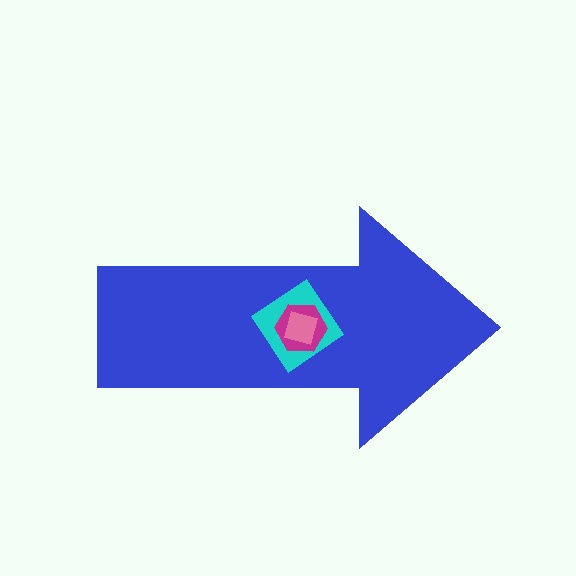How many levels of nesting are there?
4.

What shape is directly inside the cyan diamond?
The magenta hexagon.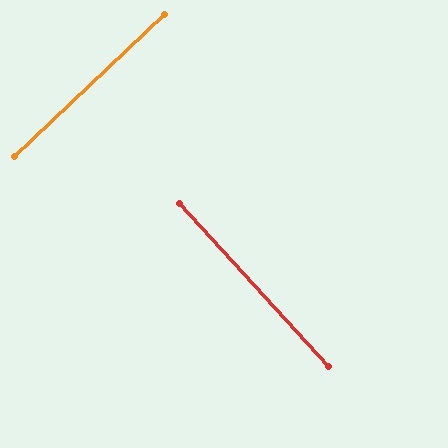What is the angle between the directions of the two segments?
Approximately 89 degrees.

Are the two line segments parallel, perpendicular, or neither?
Perpendicular — they meet at approximately 89°.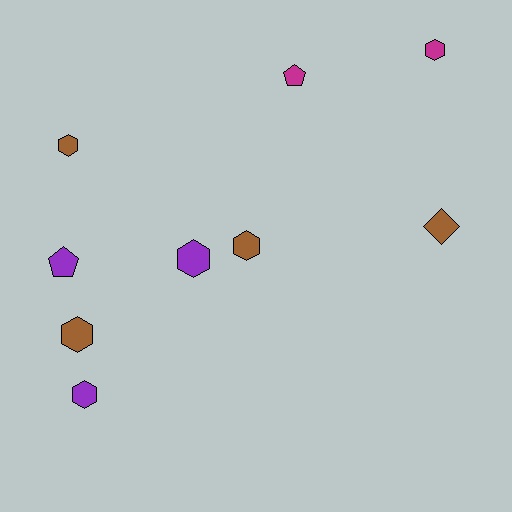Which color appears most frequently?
Brown, with 4 objects.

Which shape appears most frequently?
Hexagon, with 6 objects.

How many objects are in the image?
There are 9 objects.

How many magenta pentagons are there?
There is 1 magenta pentagon.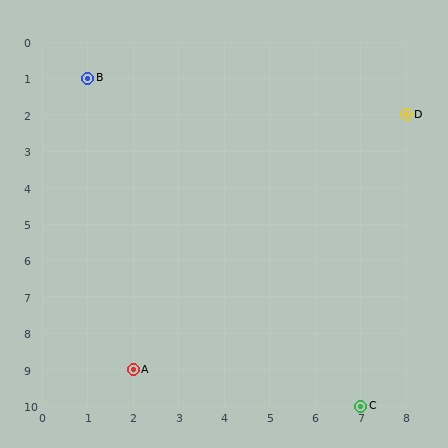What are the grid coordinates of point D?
Point D is at grid coordinates (8, 2).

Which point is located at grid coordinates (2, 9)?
Point A is at (2, 9).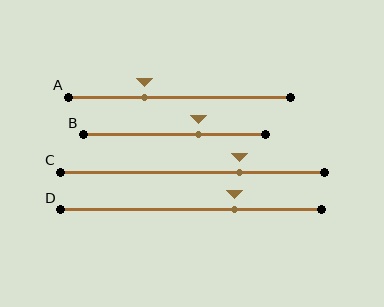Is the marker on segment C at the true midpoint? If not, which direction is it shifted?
No, the marker on segment C is shifted to the right by about 18% of the segment length.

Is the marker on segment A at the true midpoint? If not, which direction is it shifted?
No, the marker on segment A is shifted to the left by about 16% of the segment length.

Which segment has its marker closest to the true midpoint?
Segment B has its marker closest to the true midpoint.